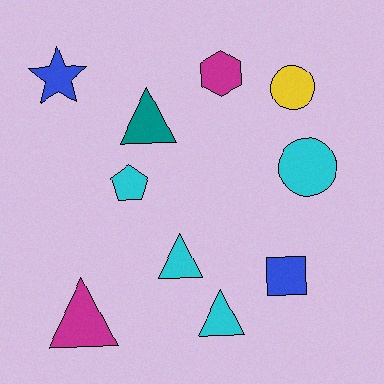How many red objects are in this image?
There are no red objects.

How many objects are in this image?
There are 10 objects.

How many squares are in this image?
There is 1 square.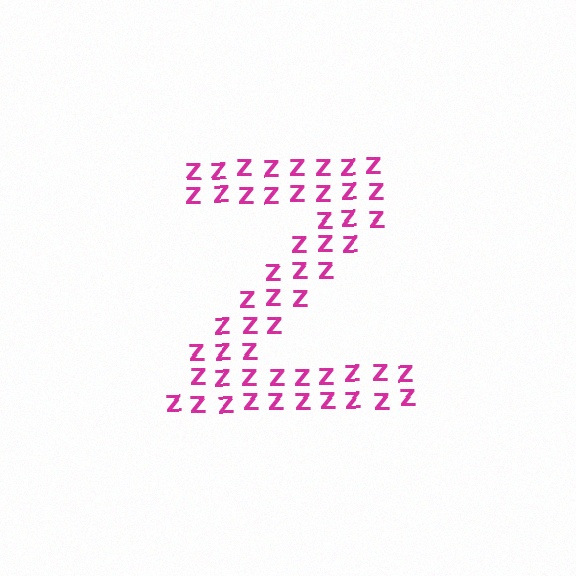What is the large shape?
The large shape is the letter Z.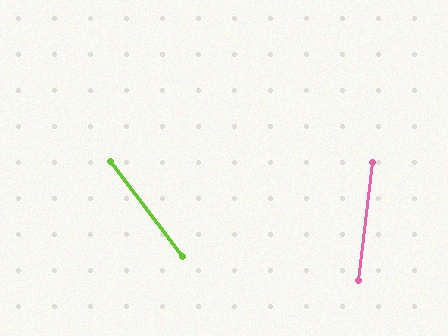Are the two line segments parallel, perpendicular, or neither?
Neither parallel nor perpendicular — they differ by about 44°.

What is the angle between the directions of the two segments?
Approximately 44 degrees.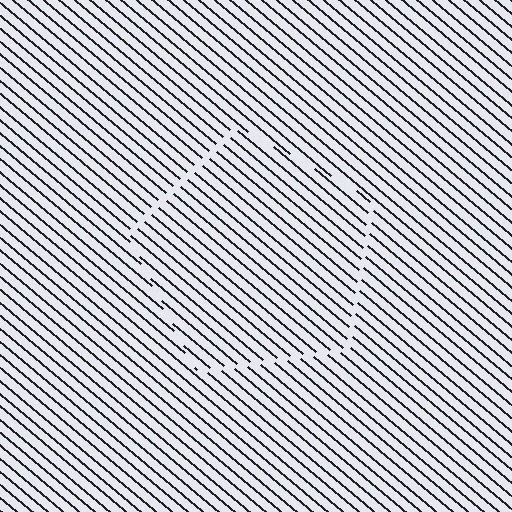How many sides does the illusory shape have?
5 sides — the line-ends trace a pentagon.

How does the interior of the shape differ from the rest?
The interior of the shape contains the same grating, shifted by half a period — the contour is defined by the phase discontinuity where line-ends from the inner and outer gratings abut.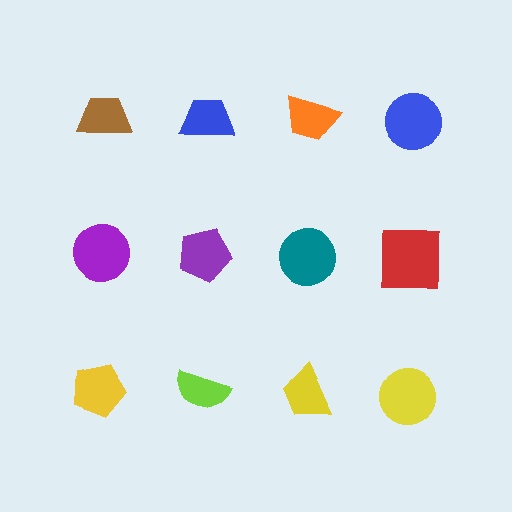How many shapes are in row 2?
4 shapes.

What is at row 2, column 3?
A teal circle.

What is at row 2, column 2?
A purple pentagon.